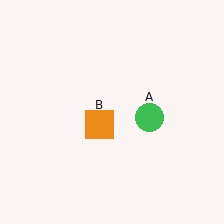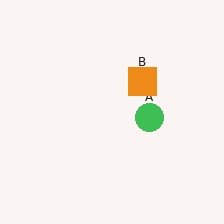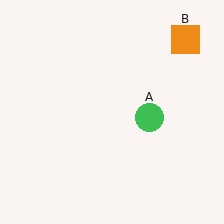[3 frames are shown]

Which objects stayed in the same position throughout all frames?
Green circle (object A) remained stationary.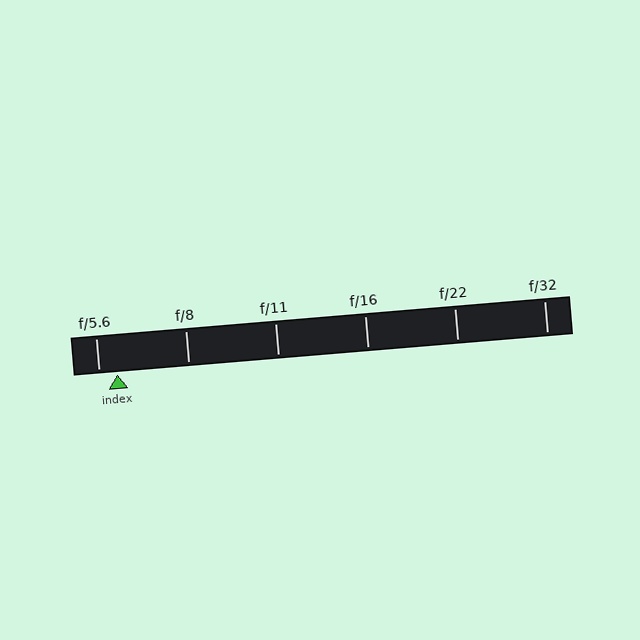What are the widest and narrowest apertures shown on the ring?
The widest aperture shown is f/5.6 and the narrowest is f/32.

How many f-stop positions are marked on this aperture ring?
There are 6 f-stop positions marked.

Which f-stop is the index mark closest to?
The index mark is closest to f/5.6.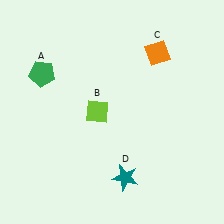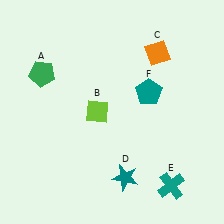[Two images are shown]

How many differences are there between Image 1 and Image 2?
There are 2 differences between the two images.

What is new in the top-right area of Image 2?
A teal pentagon (F) was added in the top-right area of Image 2.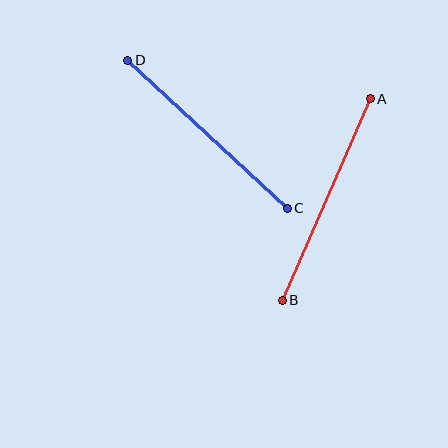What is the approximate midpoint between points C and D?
The midpoint is at approximately (207, 134) pixels.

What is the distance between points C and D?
The distance is approximately 218 pixels.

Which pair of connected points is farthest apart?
Points A and B are farthest apart.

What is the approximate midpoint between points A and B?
The midpoint is at approximately (326, 199) pixels.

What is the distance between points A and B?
The distance is approximately 220 pixels.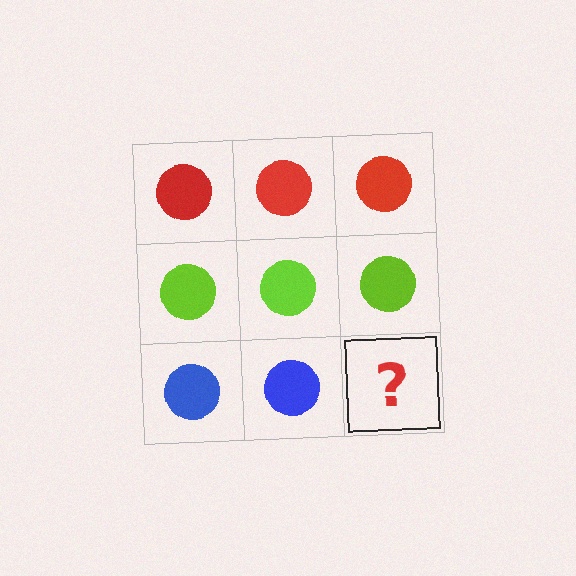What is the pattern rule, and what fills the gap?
The rule is that each row has a consistent color. The gap should be filled with a blue circle.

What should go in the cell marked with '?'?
The missing cell should contain a blue circle.